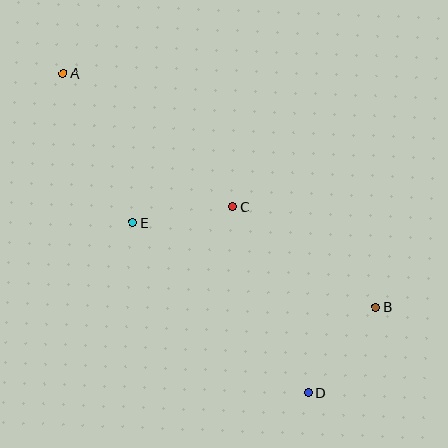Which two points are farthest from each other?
Points A and D are farthest from each other.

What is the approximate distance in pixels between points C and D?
The distance between C and D is approximately 201 pixels.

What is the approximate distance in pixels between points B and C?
The distance between B and C is approximately 175 pixels.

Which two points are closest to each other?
Points C and E are closest to each other.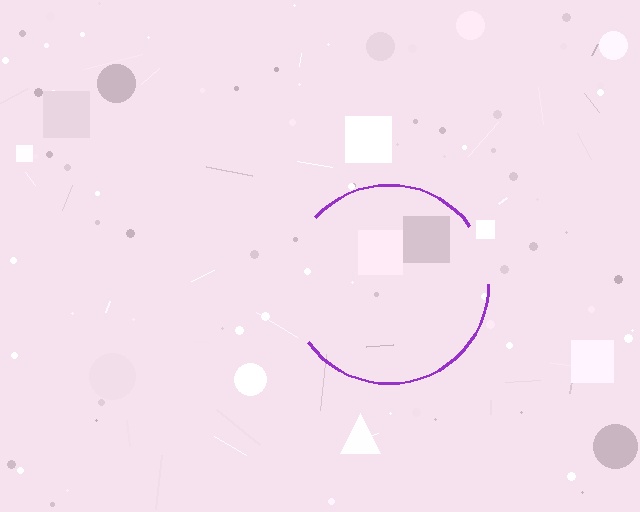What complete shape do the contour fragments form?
The contour fragments form a circle.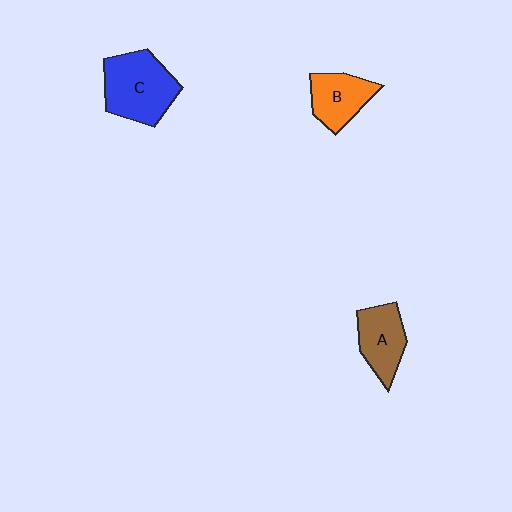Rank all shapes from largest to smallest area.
From largest to smallest: C (blue), A (brown), B (orange).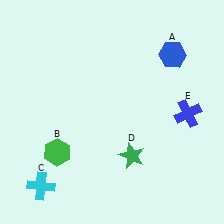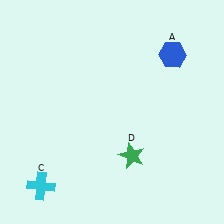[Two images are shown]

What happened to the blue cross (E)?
The blue cross (E) was removed in Image 2. It was in the bottom-right area of Image 1.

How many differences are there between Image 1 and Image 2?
There are 2 differences between the two images.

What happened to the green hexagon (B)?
The green hexagon (B) was removed in Image 2. It was in the bottom-left area of Image 1.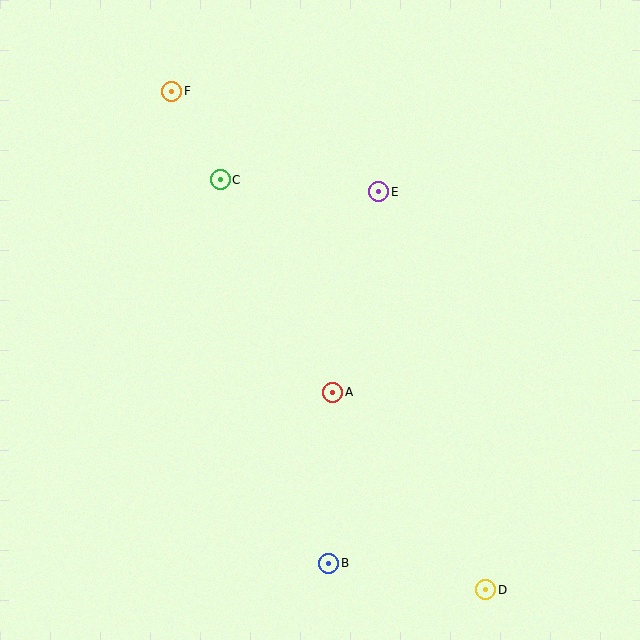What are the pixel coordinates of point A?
Point A is at (333, 392).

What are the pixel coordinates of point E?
Point E is at (379, 192).